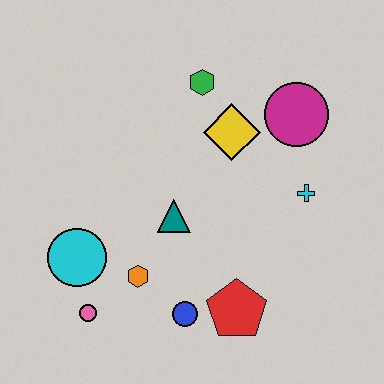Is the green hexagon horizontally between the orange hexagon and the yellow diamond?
Yes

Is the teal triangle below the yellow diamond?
Yes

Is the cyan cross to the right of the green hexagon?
Yes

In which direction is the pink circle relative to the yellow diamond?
The pink circle is below the yellow diamond.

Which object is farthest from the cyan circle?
The magenta circle is farthest from the cyan circle.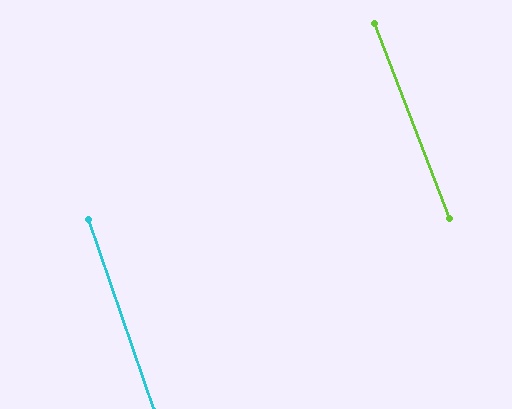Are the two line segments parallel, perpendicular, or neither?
Parallel — their directions differ by only 2.0°.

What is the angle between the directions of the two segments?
Approximately 2 degrees.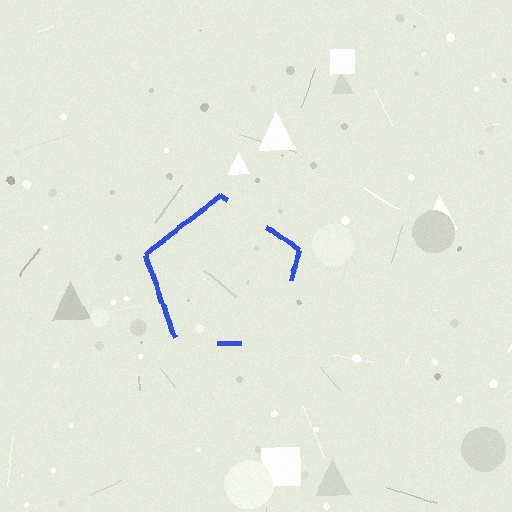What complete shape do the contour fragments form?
The contour fragments form a pentagon.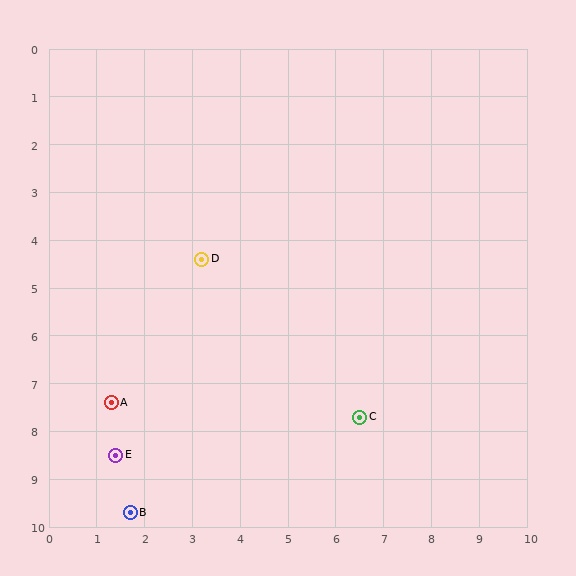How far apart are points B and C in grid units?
Points B and C are about 5.2 grid units apart.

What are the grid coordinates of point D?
Point D is at approximately (3.2, 4.4).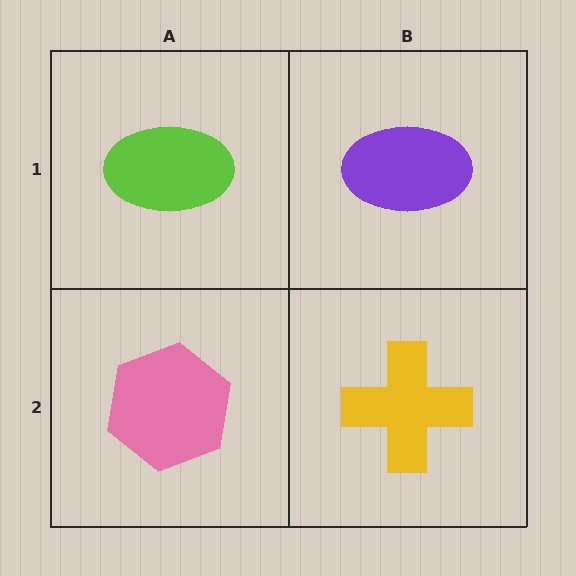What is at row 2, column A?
A pink hexagon.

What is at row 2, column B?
A yellow cross.